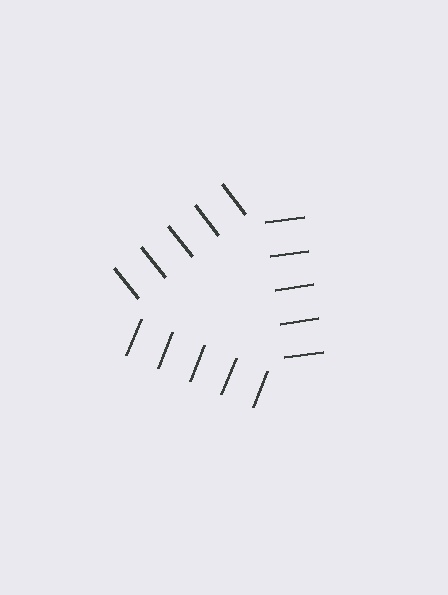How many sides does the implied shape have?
3 sides — the line-ends trace a triangle.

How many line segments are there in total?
15 — 5 along each of the 3 edges.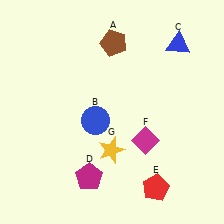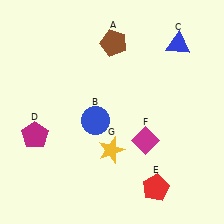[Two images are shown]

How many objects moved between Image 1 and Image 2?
1 object moved between the two images.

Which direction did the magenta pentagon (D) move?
The magenta pentagon (D) moved left.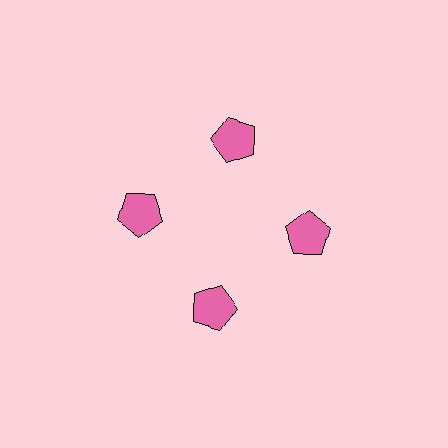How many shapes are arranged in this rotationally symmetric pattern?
There are 4 shapes, arranged in 4 groups of 1.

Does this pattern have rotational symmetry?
Yes, this pattern has 4-fold rotational symmetry. It looks the same after rotating 90 degrees around the center.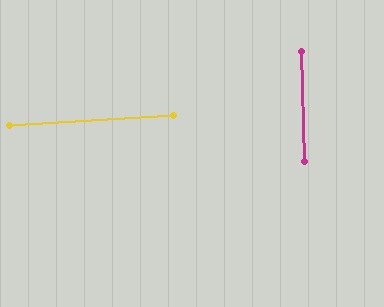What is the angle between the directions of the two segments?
Approximately 88 degrees.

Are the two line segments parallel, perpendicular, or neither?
Perpendicular — they meet at approximately 88°.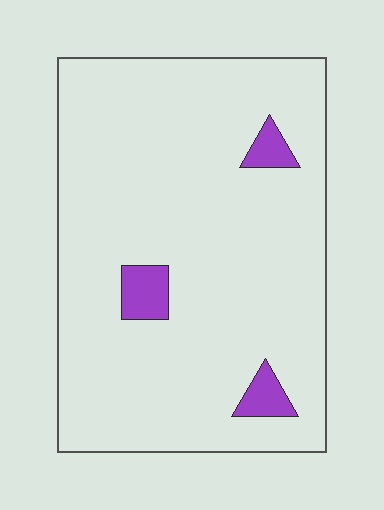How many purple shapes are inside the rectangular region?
3.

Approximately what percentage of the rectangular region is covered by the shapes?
Approximately 5%.